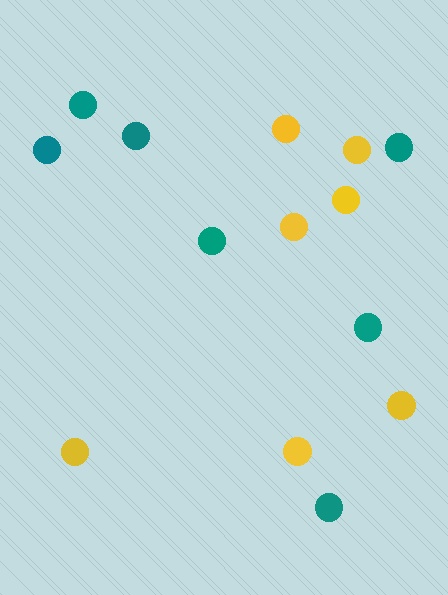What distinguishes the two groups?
There are 2 groups: one group of yellow circles (7) and one group of teal circles (7).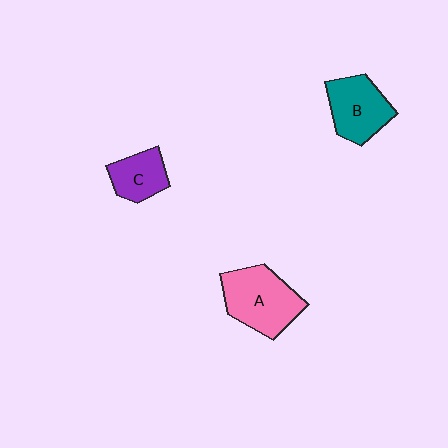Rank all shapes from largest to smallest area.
From largest to smallest: A (pink), B (teal), C (purple).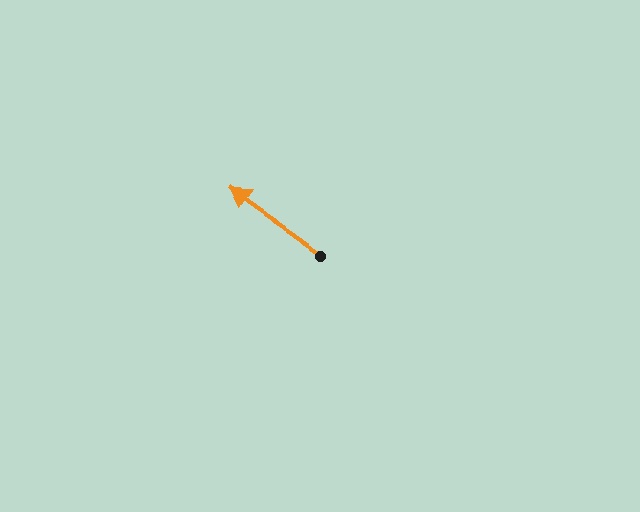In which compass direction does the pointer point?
Northwest.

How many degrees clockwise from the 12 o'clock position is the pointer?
Approximately 305 degrees.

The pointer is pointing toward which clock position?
Roughly 10 o'clock.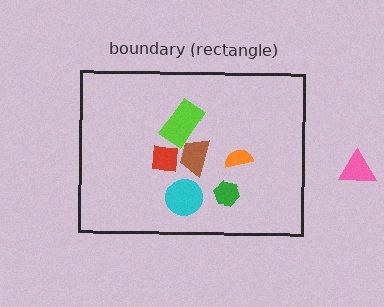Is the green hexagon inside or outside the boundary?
Inside.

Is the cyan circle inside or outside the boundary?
Inside.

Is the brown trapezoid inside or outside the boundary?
Inside.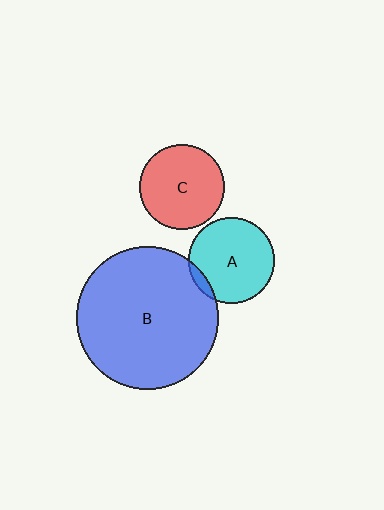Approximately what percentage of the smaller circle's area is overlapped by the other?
Approximately 5%.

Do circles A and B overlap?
Yes.